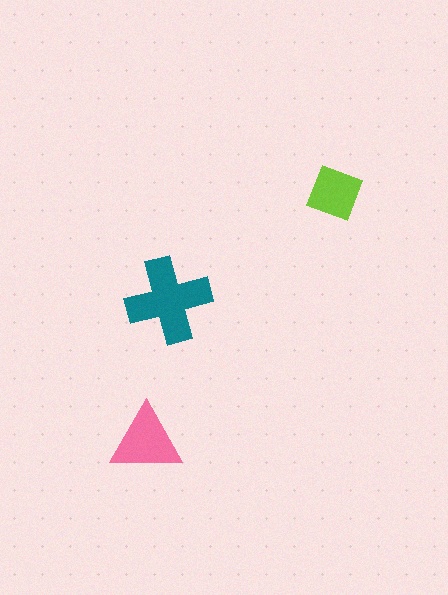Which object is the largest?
The teal cross.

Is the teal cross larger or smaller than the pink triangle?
Larger.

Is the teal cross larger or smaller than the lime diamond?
Larger.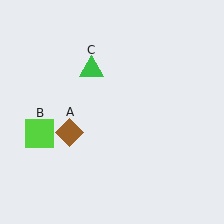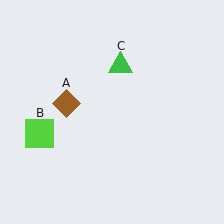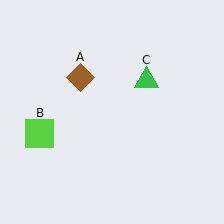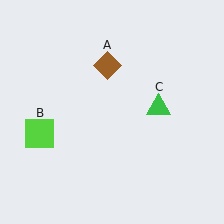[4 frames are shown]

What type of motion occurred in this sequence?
The brown diamond (object A), green triangle (object C) rotated clockwise around the center of the scene.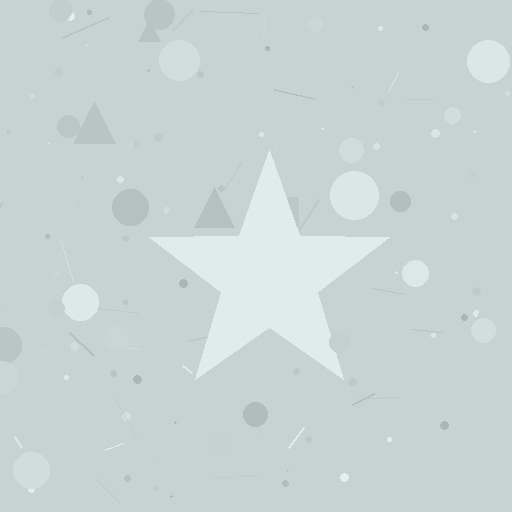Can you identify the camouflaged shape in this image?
The camouflaged shape is a star.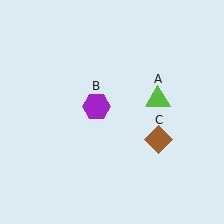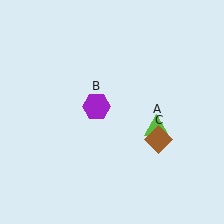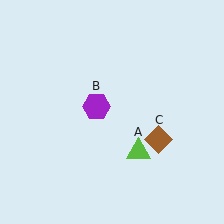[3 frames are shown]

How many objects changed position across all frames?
1 object changed position: lime triangle (object A).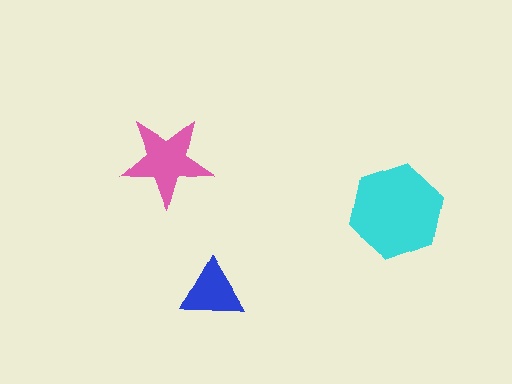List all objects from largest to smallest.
The cyan hexagon, the pink star, the blue triangle.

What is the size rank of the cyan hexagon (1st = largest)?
1st.